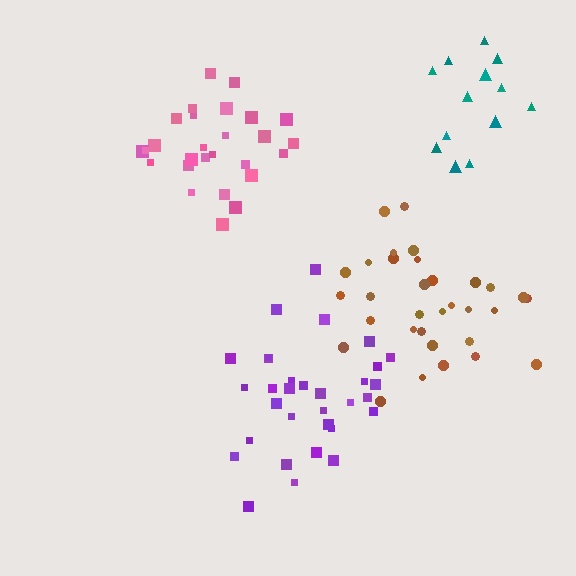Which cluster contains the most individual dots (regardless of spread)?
Purple (32).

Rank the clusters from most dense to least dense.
pink, brown, teal, purple.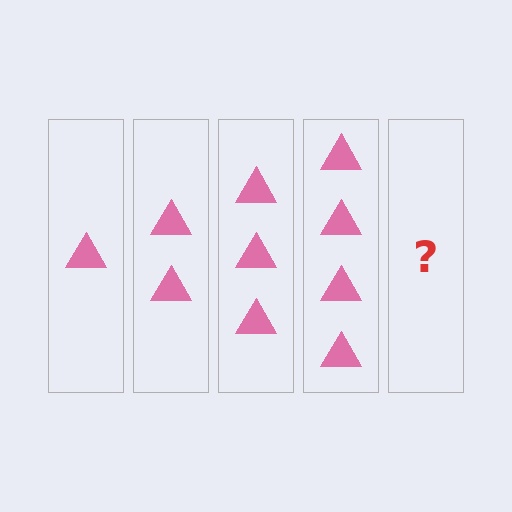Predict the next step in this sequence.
The next step is 5 triangles.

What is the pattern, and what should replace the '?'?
The pattern is that each step adds one more triangle. The '?' should be 5 triangles.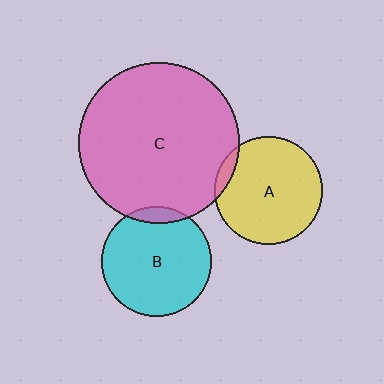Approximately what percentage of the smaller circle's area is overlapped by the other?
Approximately 5%.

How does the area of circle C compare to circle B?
Approximately 2.1 times.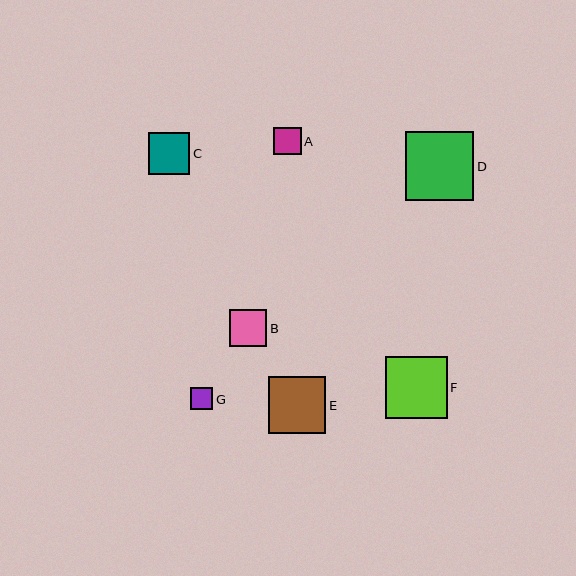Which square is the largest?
Square D is the largest with a size of approximately 68 pixels.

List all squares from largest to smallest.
From largest to smallest: D, F, E, C, B, A, G.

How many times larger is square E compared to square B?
Square E is approximately 1.5 times the size of square B.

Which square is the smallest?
Square G is the smallest with a size of approximately 22 pixels.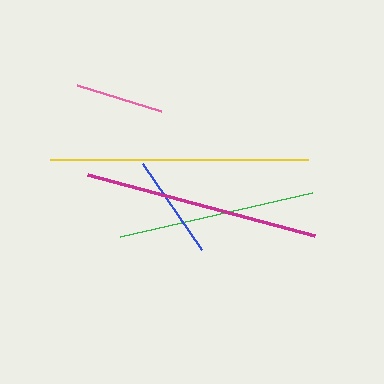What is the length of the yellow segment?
The yellow segment is approximately 257 pixels long.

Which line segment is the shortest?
The pink line is the shortest at approximately 88 pixels.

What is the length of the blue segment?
The blue segment is approximately 105 pixels long.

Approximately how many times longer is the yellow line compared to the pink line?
The yellow line is approximately 2.9 times the length of the pink line.